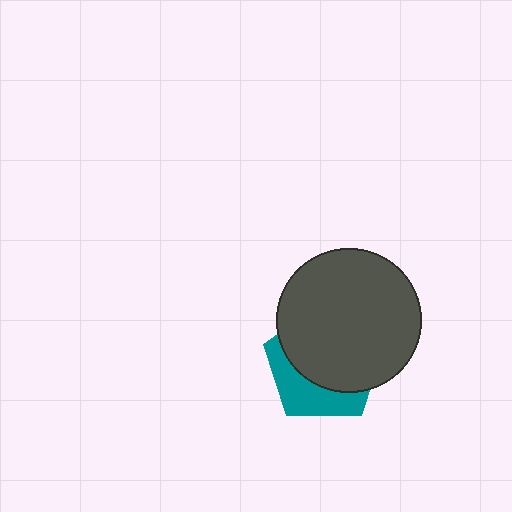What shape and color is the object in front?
The object in front is a dark gray circle.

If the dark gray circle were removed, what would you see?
You would see the complete teal pentagon.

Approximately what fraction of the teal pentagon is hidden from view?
Roughly 66% of the teal pentagon is hidden behind the dark gray circle.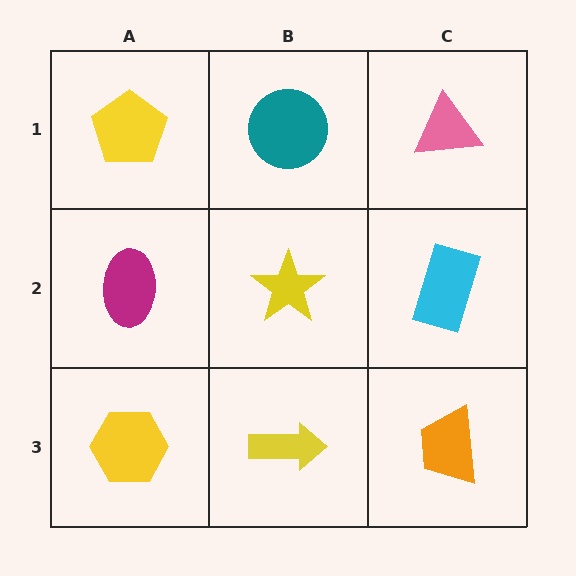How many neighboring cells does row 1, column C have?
2.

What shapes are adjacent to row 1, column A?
A magenta ellipse (row 2, column A), a teal circle (row 1, column B).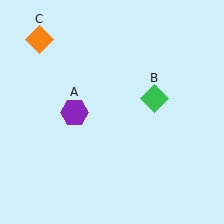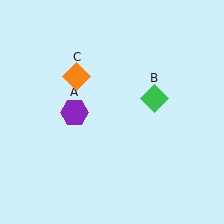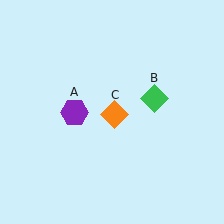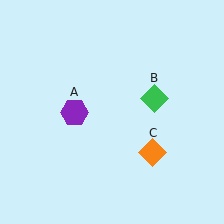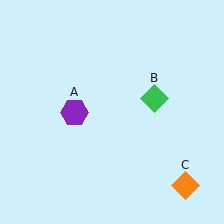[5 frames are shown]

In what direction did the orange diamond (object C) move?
The orange diamond (object C) moved down and to the right.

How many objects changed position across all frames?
1 object changed position: orange diamond (object C).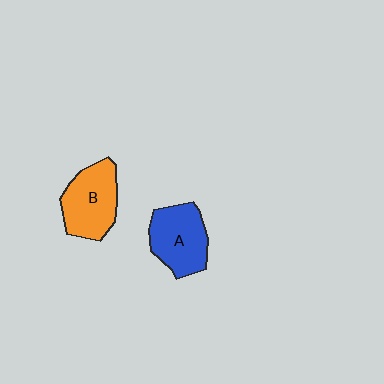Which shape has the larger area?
Shape B (orange).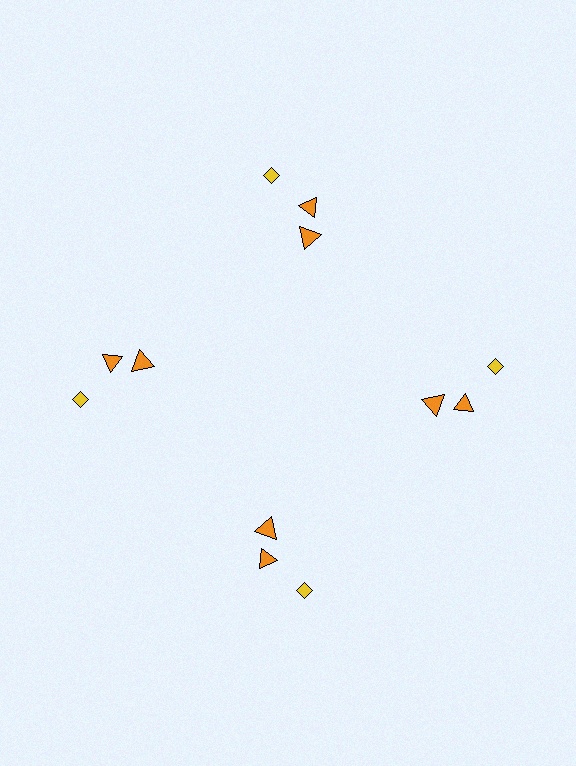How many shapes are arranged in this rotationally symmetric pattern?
There are 12 shapes, arranged in 4 groups of 3.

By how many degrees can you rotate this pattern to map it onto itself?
The pattern maps onto itself every 90 degrees of rotation.